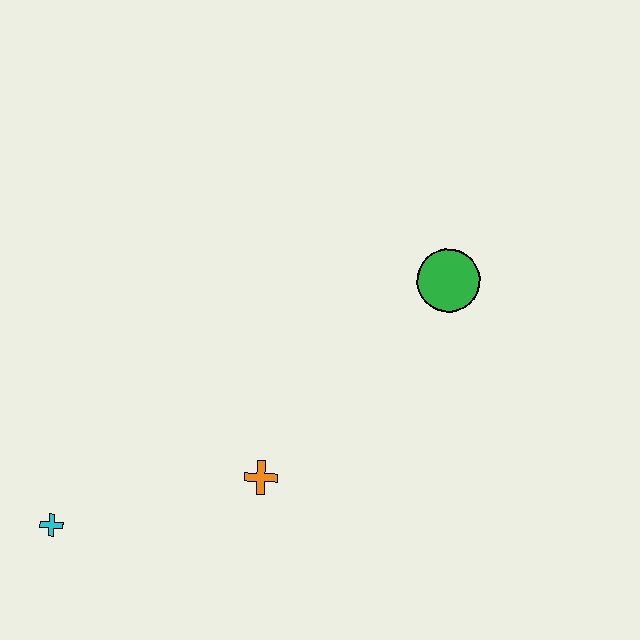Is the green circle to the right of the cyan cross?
Yes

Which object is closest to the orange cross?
The cyan cross is closest to the orange cross.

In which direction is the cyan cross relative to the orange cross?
The cyan cross is to the left of the orange cross.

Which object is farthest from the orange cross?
The green circle is farthest from the orange cross.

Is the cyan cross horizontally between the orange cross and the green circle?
No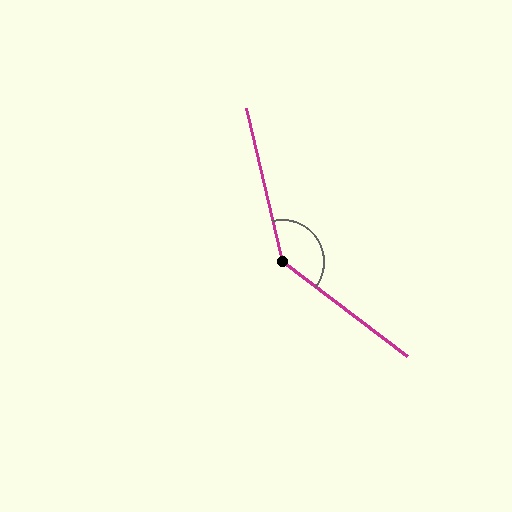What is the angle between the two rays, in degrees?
Approximately 141 degrees.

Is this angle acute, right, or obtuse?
It is obtuse.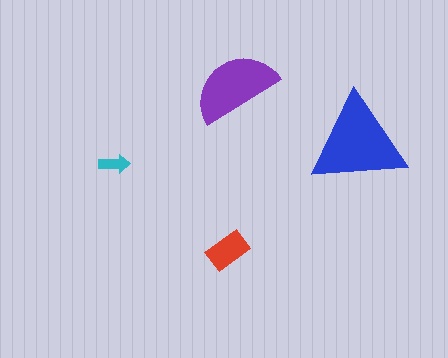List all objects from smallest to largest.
The cyan arrow, the red rectangle, the purple semicircle, the blue triangle.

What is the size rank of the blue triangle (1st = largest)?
1st.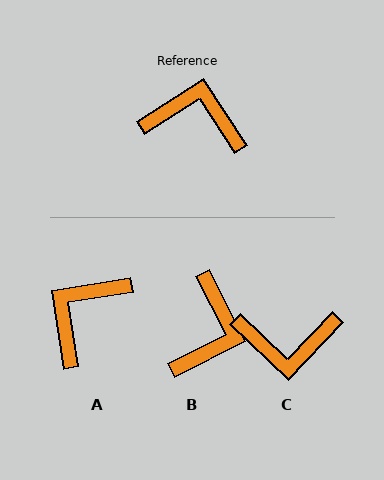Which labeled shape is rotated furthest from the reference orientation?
C, about 167 degrees away.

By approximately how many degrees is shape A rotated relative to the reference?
Approximately 66 degrees counter-clockwise.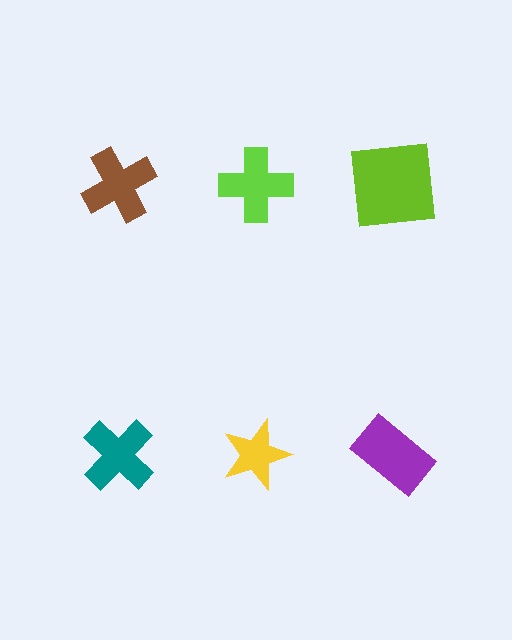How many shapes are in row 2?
3 shapes.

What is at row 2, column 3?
A purple rectangle.